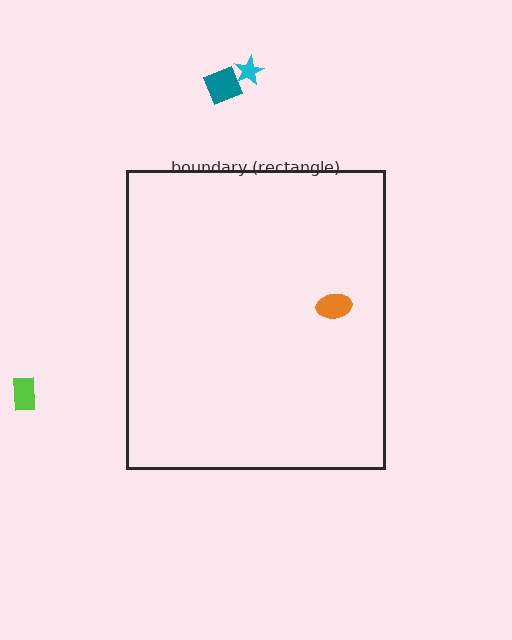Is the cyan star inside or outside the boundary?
Outside.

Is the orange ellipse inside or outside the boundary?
Inside.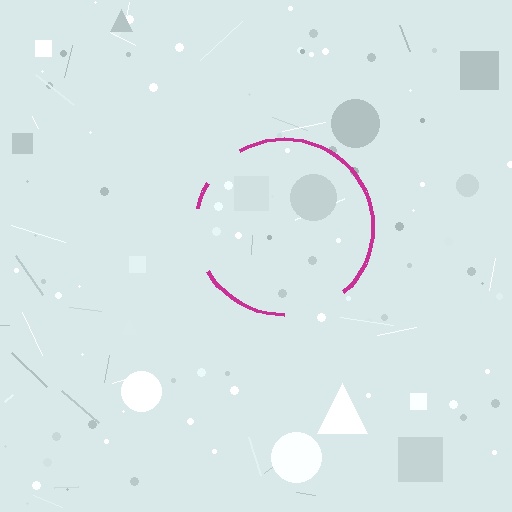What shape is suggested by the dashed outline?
The dashed outline suggests a circle.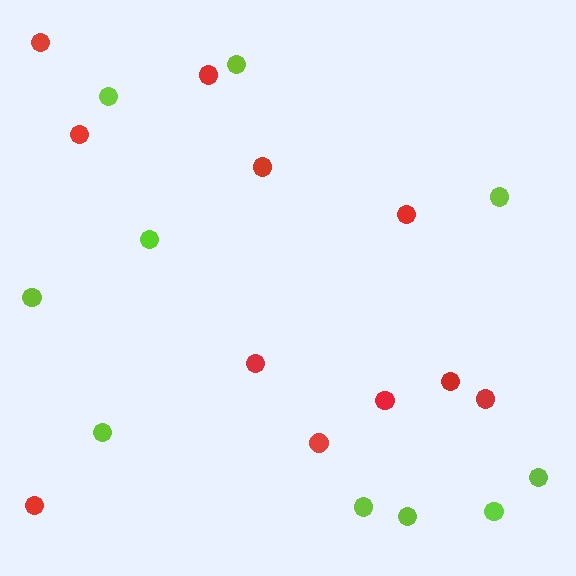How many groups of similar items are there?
There are 2 groups: one group of lime circles (10) and one group of red circles (11).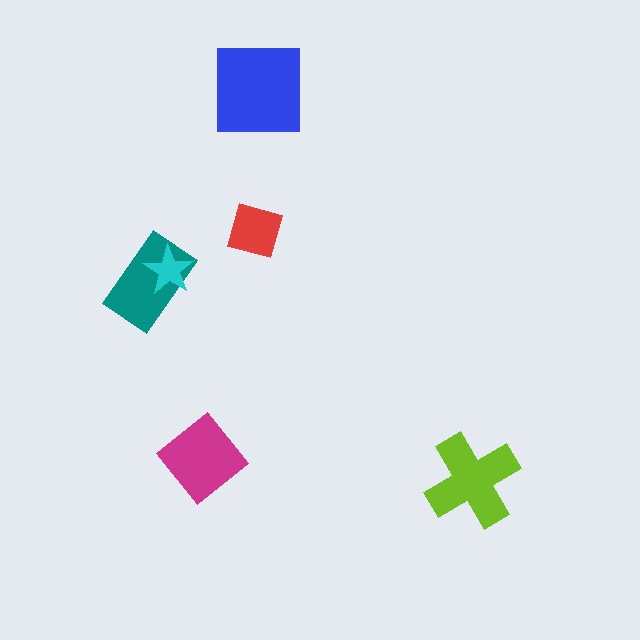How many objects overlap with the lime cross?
0 objects overlap with the lime cross.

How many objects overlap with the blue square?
0 objects overlap with the blue square.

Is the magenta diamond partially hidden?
No, no other shape covers it.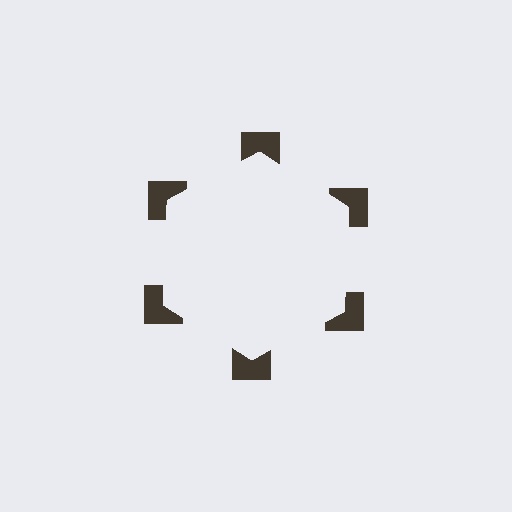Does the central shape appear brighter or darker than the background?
It typically appears slightly brighter than the background, even though no actual brightness change is drawn.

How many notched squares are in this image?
There are 6 — one at each vertex of the illusory hexagon.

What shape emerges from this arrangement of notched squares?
An illusory hexagon — its edges are inferred from the aligned wedge cuts in the notched squares, not physically drawn.